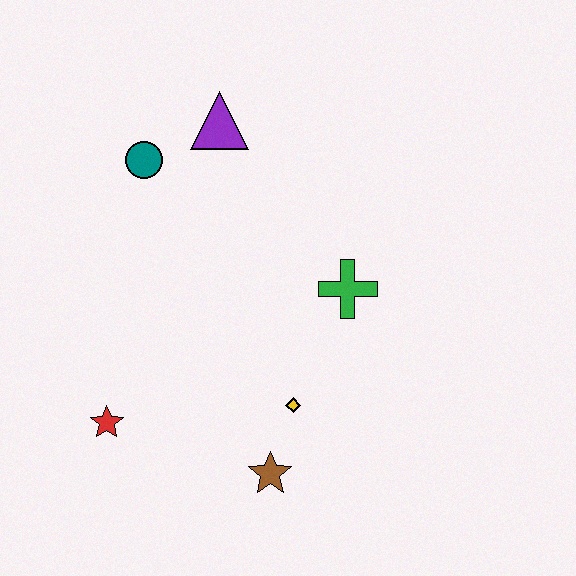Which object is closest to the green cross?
The yellow diamond is closest to the green cross.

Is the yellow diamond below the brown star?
No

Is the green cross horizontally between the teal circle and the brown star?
No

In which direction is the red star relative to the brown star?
The red star is to the left of the brown star.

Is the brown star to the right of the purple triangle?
Yes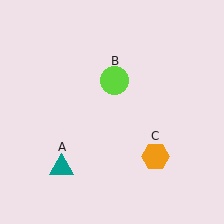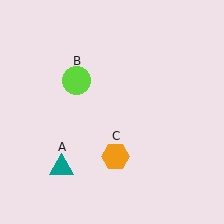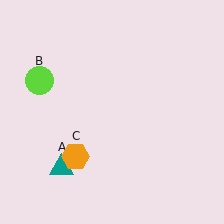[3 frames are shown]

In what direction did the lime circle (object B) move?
The lime circle (object B) moved left.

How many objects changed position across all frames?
2 objects changed position: lime circle (object B), orange hexagon (object C).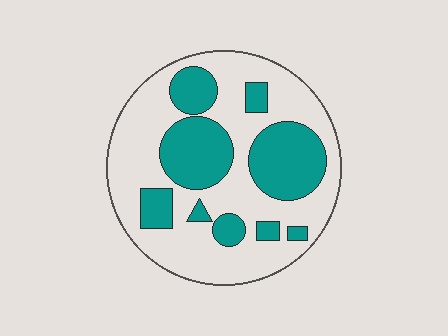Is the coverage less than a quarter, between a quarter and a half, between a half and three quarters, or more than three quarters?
Between a quarter and a half.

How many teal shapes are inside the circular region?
9.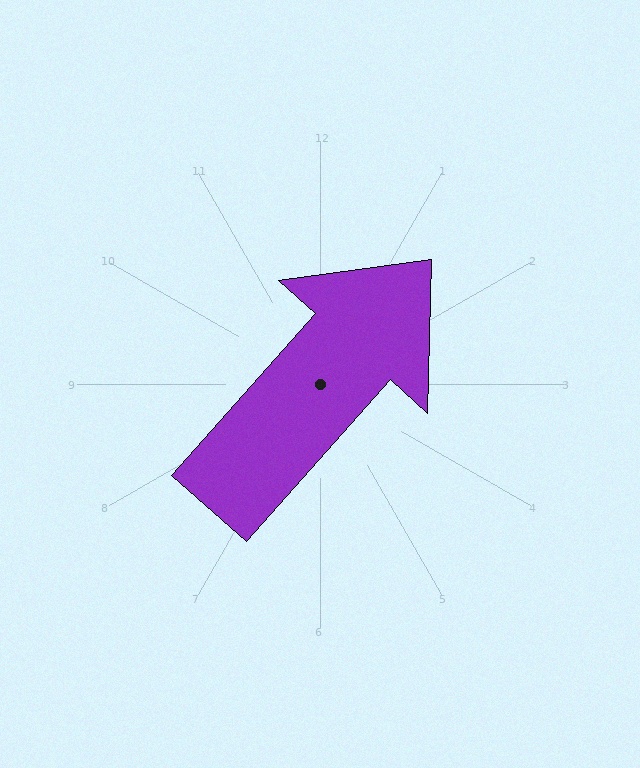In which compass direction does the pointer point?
Northeast.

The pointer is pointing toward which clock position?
Roughly 1 o'clock.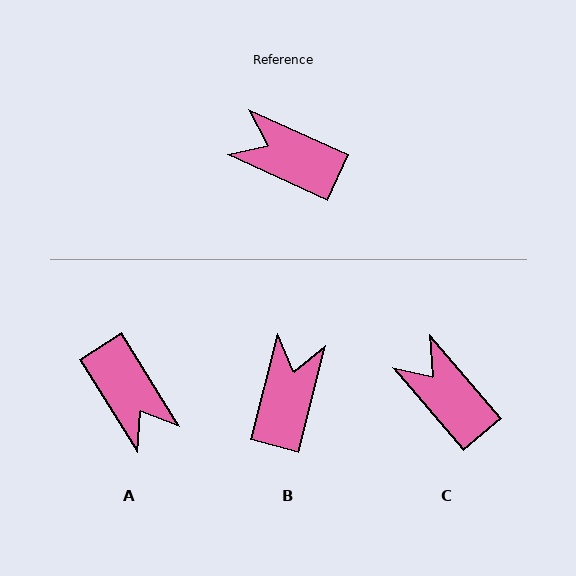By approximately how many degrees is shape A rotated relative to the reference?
Approximately 146 degrees counter-clockwise.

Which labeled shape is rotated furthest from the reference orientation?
A, about 146 degrees away.